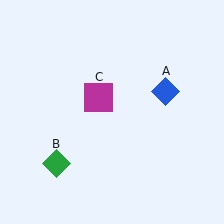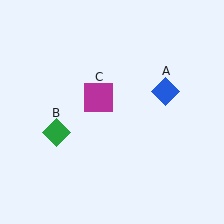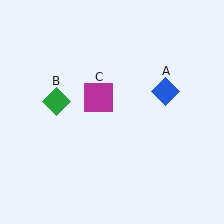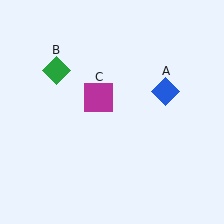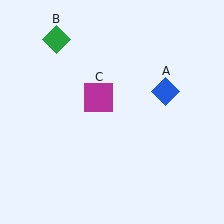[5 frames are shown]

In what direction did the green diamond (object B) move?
The green diamond (object B) moved up.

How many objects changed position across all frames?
1 object changed position: green diamond (object B).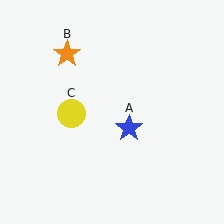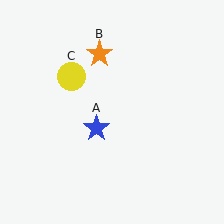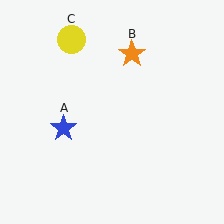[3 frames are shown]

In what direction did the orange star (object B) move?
The orange star (object B) moved right.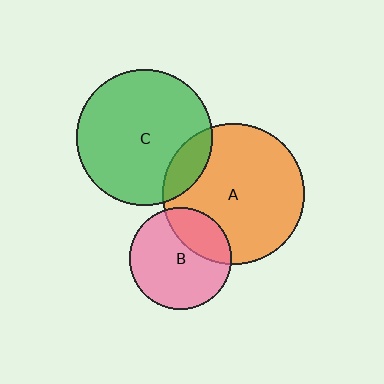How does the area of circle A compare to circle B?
Approximately 1.9 times.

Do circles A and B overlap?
Yes.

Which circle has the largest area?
Circle A (orange).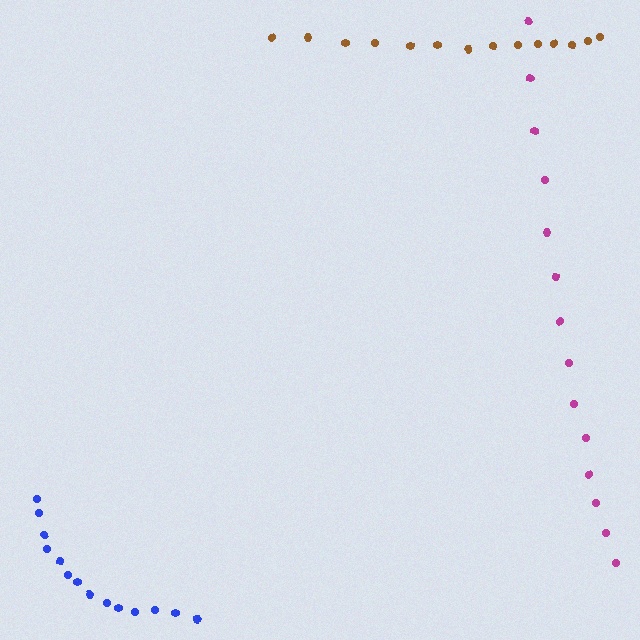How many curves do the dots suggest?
There are 3 distinct paths.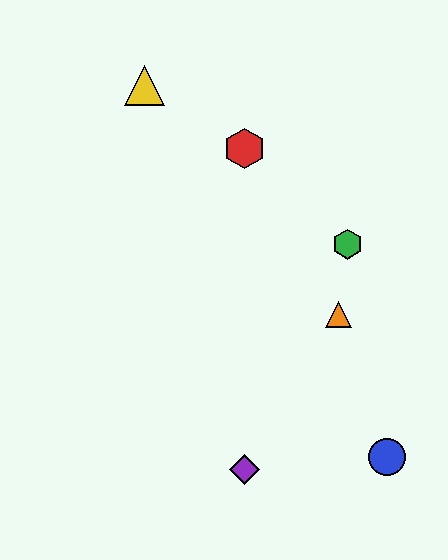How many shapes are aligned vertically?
2 shapes (the red hexagon, the purple diamond) are aligned vertically.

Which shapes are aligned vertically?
The red hexagon, the purple diamond are aligned vertically.